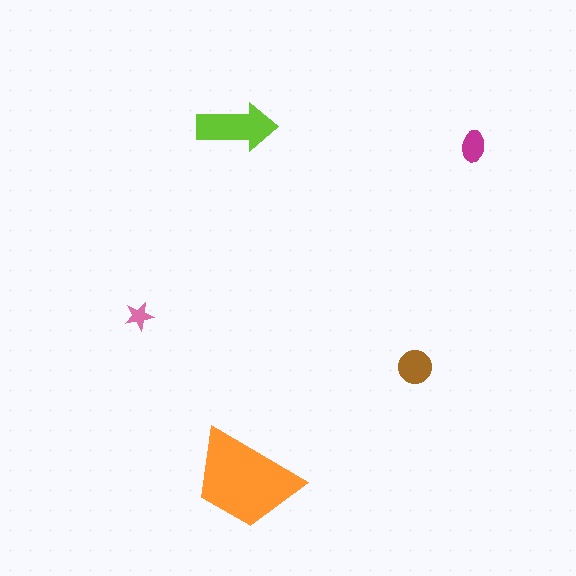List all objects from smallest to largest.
The pink star, the magenta ellipse, the brown circle, the lime arrow, the orange trapezoid.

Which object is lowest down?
The orange trapezoid is bottommost.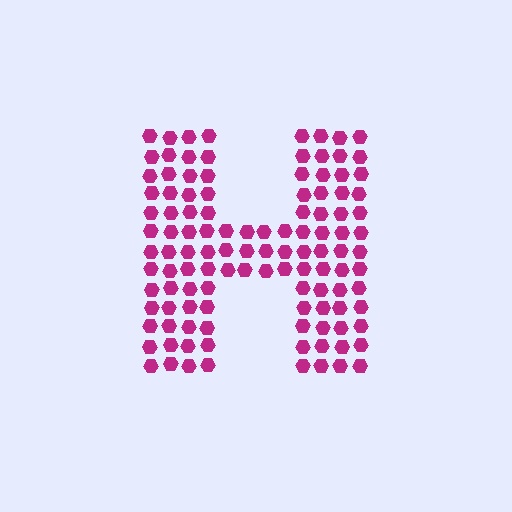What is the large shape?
The large shape is the letter H.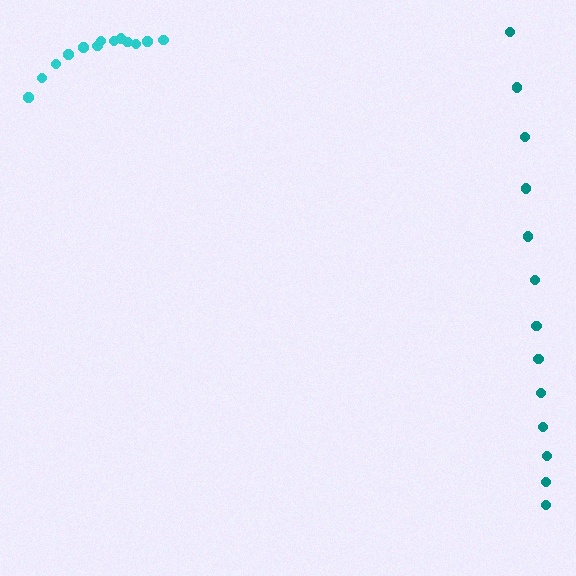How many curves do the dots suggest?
There are 2 distinct paths.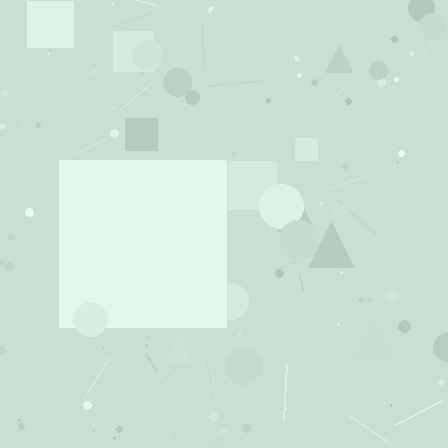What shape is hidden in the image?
A square is hidden in the image.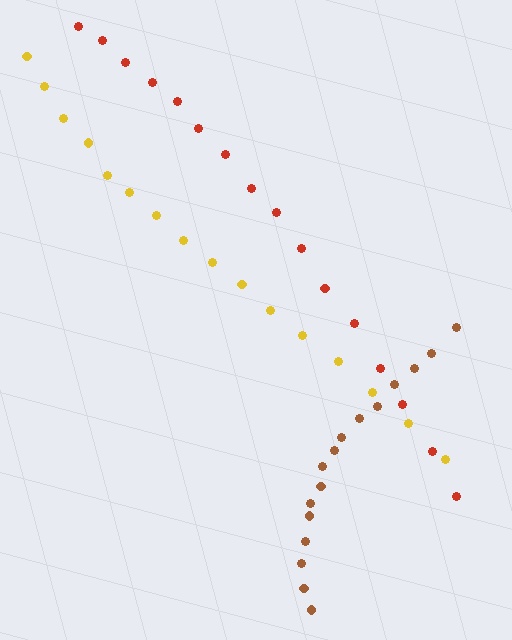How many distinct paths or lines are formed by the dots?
There are 3 distinct paths.